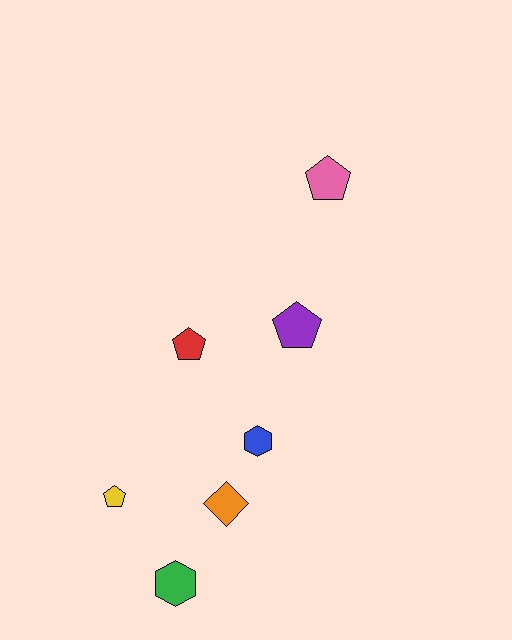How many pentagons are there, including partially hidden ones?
There are 4 pentagons.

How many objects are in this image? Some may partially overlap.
There are 7 objects.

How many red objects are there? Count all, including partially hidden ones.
There is 1 red object.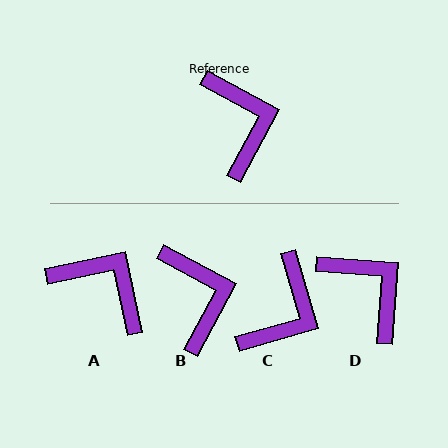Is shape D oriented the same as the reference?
No, it is off by about 24 degrees.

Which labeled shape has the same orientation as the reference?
B.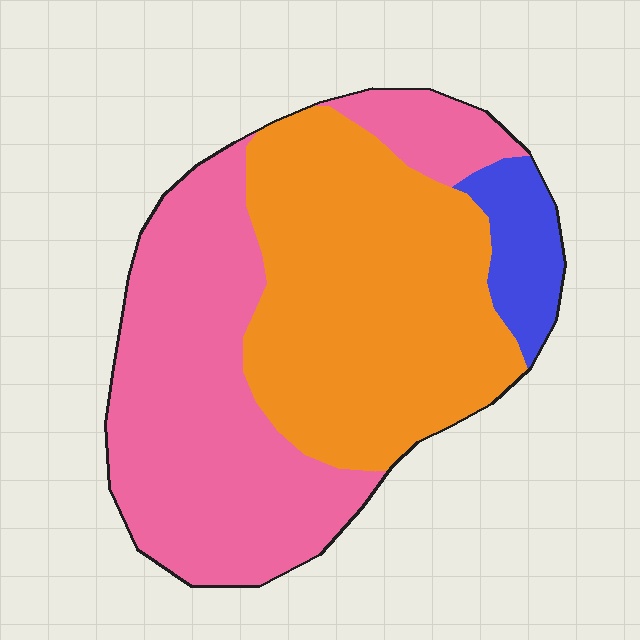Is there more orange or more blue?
Orange.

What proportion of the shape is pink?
Pink takes up between a third and a half of the shape.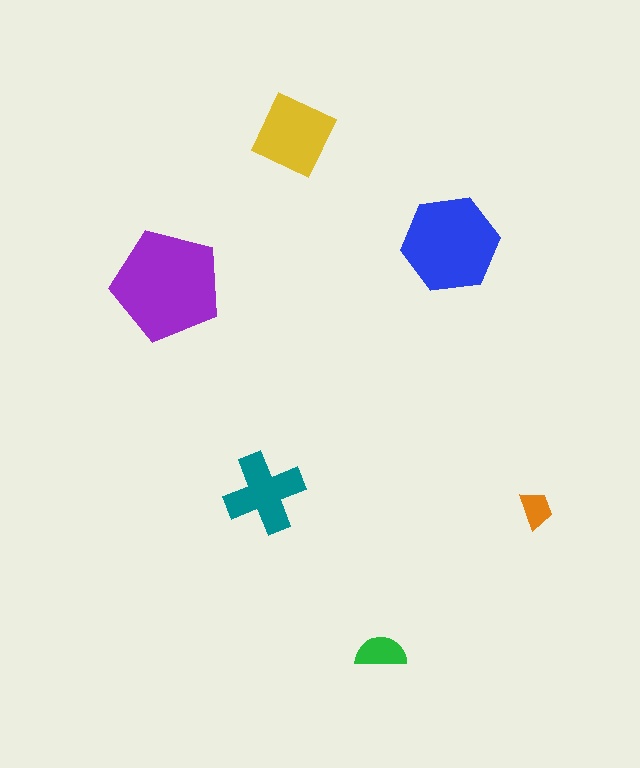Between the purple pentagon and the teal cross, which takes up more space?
The purple pentagon.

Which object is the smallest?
The orange trapezoid.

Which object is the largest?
The purple pentagon.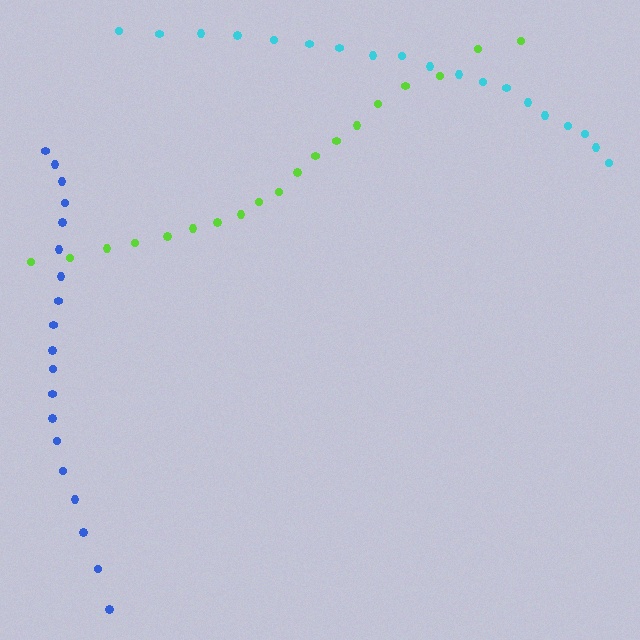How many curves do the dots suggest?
There are 3 distinct paths.